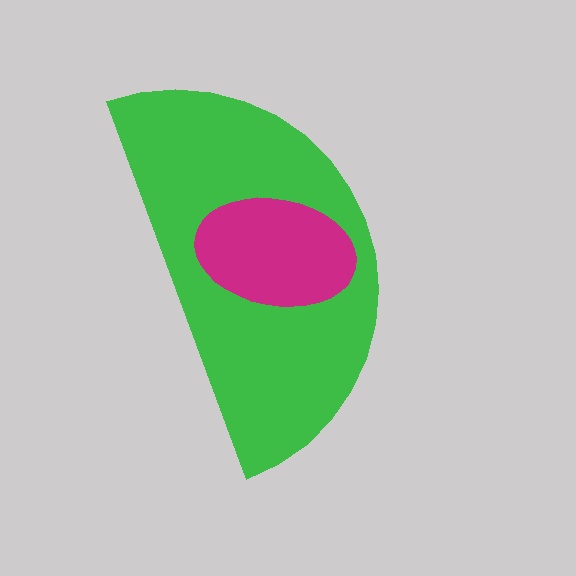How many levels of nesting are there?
2.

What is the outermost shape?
The green semicircle.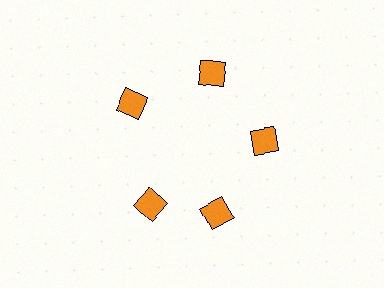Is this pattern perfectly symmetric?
No. The 5 orange squares are arranged in a ring, but one element near the 8 o'clock position is rotated out of alignment along the ring, breaking the 5-fold rotational symmetry.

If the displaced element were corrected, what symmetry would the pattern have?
It would have 5-fold rotational symmetry — the pattern would map onto itself every 72 degrees.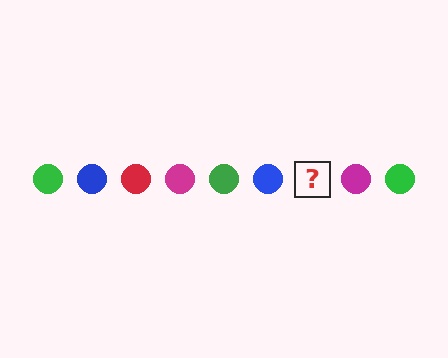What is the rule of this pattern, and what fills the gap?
The rule is that the pattern cycles through green, blue, red, magenta circles. The gap should be filled with a red circle.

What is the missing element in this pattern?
The missing element is a red circle.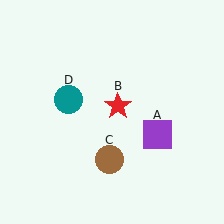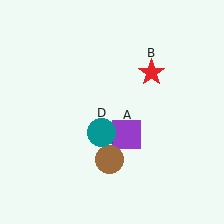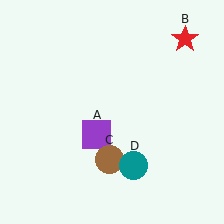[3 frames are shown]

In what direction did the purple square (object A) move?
The purple square (object A) moved left.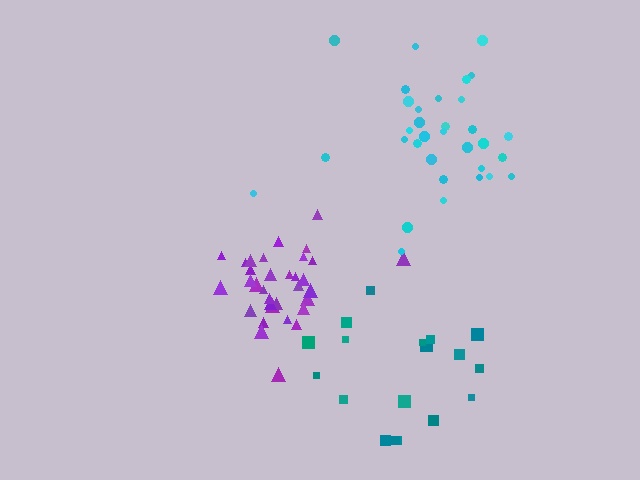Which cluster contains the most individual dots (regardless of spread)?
Purple (35).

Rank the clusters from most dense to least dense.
purple, cyan, teal.